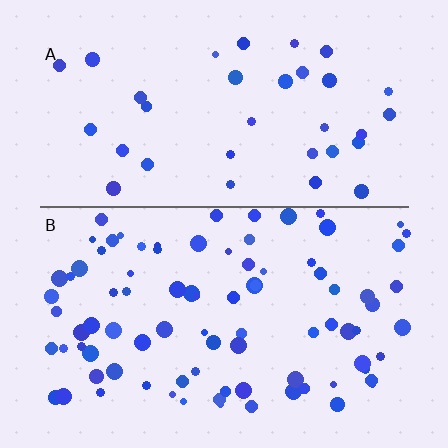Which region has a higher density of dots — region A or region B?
B (the bottom).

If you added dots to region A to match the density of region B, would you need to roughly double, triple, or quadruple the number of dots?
Approximately double.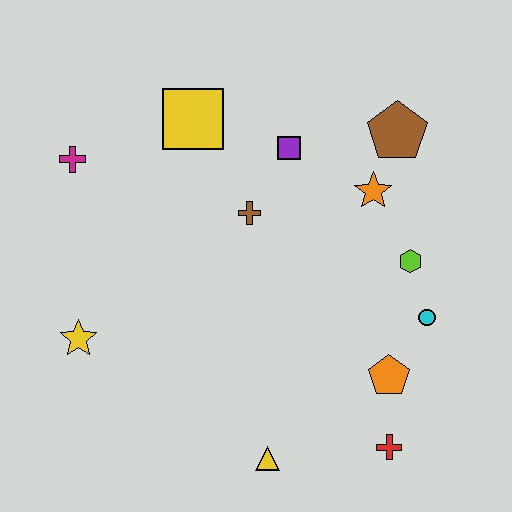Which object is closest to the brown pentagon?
The orange star is closest to the brown pentagon.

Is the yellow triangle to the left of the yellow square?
No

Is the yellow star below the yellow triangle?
No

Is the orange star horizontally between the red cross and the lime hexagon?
No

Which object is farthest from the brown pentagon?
The yellow star is farthest from the brown pentagon.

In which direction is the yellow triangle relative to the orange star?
The yellow triangle is below the orange star.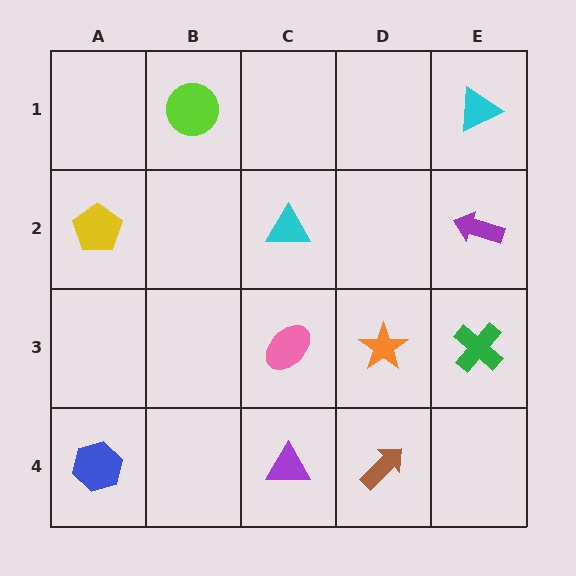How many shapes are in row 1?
2 shapes.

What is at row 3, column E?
A green cross.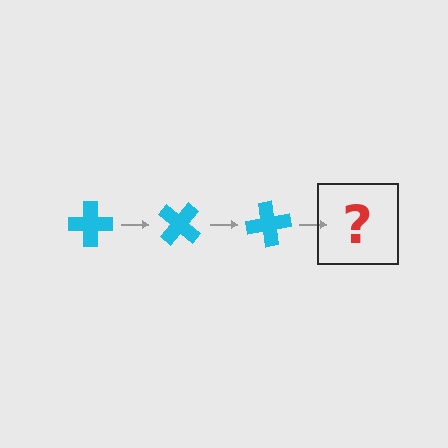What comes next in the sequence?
The next element should be a cyan cross rotated 120 degrees.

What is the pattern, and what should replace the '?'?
The pattern is that the cross rotates 40 degrees each step. The '?' should be a cyan cross rotated 120 degrees.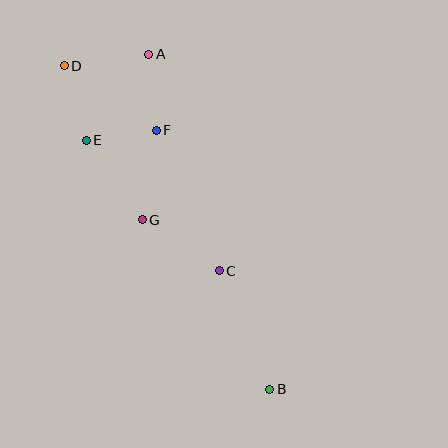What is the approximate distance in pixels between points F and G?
The distance between F and G is approximately 91 pixels.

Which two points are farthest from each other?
Points B and D are farthest from each other.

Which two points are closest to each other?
Points E and F are closest to each other.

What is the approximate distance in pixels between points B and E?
The distance between B and E is approximately 309 pixels.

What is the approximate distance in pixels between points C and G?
The distance between C and G is approximately 93 pixels.